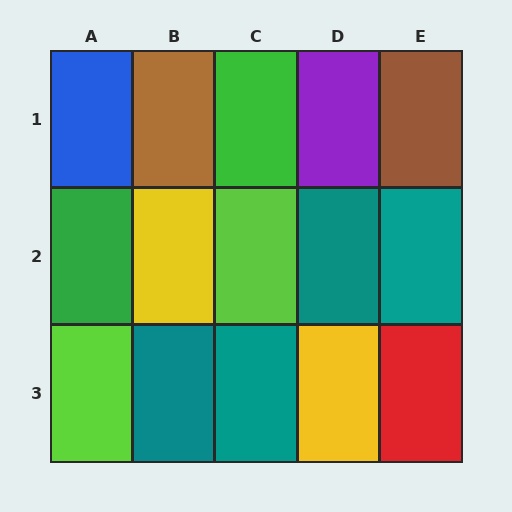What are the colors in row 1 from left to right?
Blue, brown, green, purple, brown.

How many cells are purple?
1 cell is purple.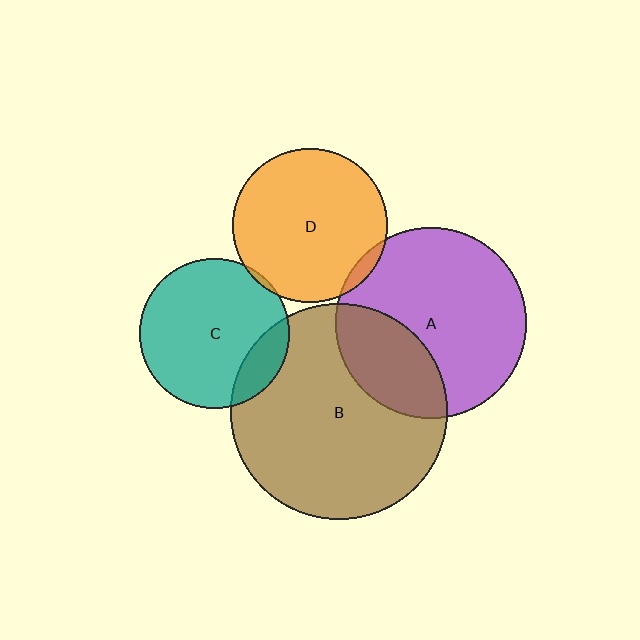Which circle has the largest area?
Circle B (brown).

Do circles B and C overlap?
Yes.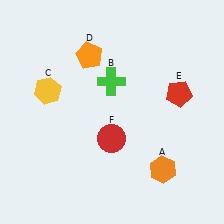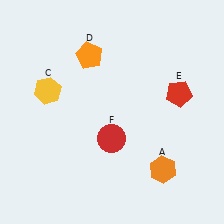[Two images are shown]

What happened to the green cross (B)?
The green cross (B) was removed in Image 2. It was in the top-left area of Image 1.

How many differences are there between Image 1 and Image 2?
There is 1 difference between the two images.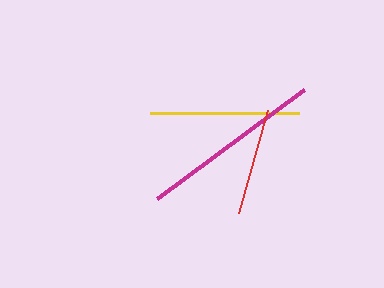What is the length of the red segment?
The red segment is approximately 107 pixels long.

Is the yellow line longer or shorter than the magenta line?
The magenta line is longer than the yellow line.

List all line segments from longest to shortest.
From longest to shortest: magenta, yellow, red.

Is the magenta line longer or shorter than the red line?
The magenta line is longer than the red line.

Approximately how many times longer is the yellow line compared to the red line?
The yellow line is approximately 1.4 times the length of the red line.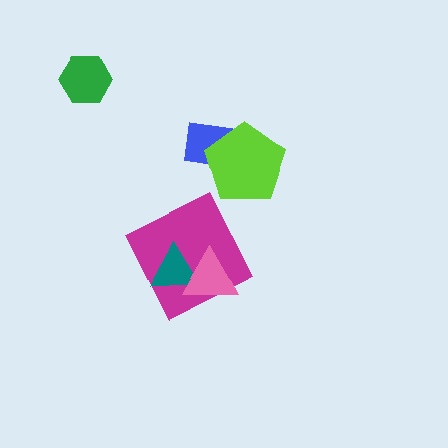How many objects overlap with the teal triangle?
2 objects overlap with the teal triangle.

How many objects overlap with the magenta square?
2 objects overlap with the magenta square.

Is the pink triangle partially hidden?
No, no other shape covers it.